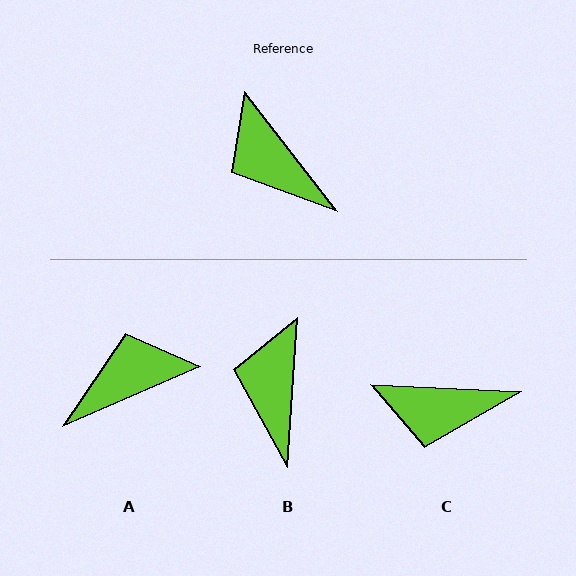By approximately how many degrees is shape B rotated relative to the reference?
Approximately 41 degrees clockwise.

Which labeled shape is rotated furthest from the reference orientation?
A, about 104 degrees away.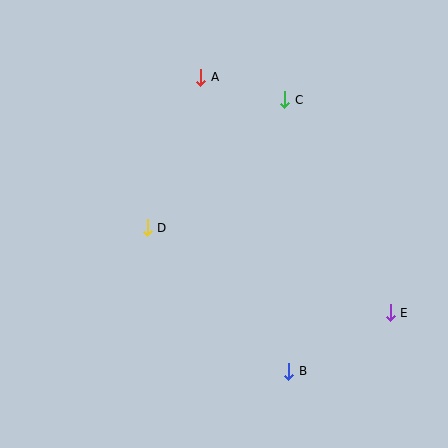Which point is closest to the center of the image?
Point D at (147, 228) is closest to the center.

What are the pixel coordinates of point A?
Point A is at (201, 77).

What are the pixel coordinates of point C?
Point C is at (285, 100).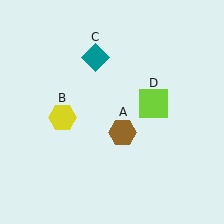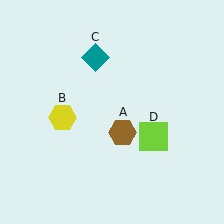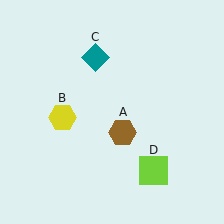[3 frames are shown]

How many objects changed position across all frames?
1 object changed position: lime square (object D).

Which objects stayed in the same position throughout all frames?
Brown hexagon (object A) and yellow hexagon (object B) and teal diamond (object C) remained stationary.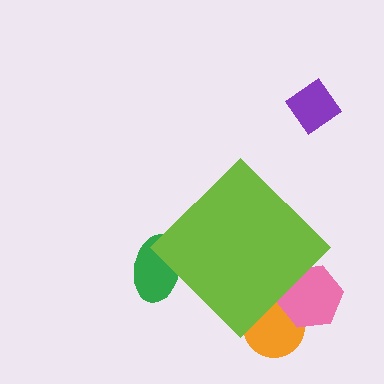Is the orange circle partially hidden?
Yes, the orange circle is partially hidden behind the lime diamond.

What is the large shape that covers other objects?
A lime diamond.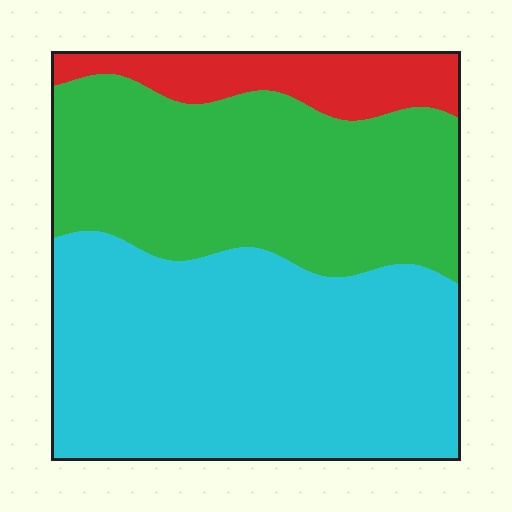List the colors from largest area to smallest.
From largest to smallest: cyan, green, red.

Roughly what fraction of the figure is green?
Green takes up about three eighths (3/8) of the figure.